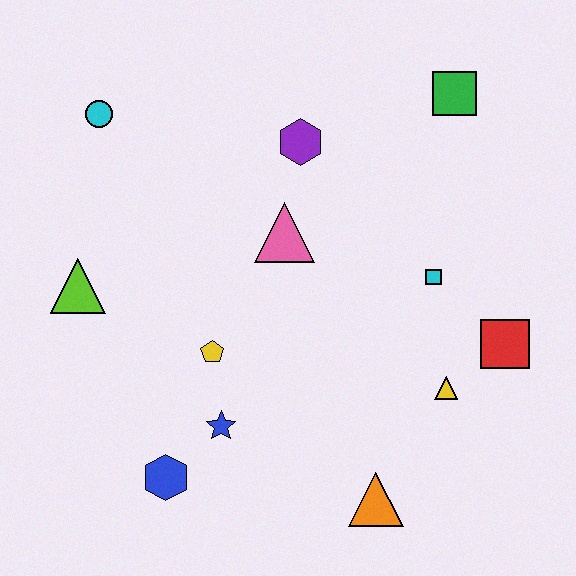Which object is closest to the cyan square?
The red square is closest to the cyan square.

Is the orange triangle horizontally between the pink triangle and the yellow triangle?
Yes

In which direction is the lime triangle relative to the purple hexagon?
The lime triangle is to the left of the purple hexagon.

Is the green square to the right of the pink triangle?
Yes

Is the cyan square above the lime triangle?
Yes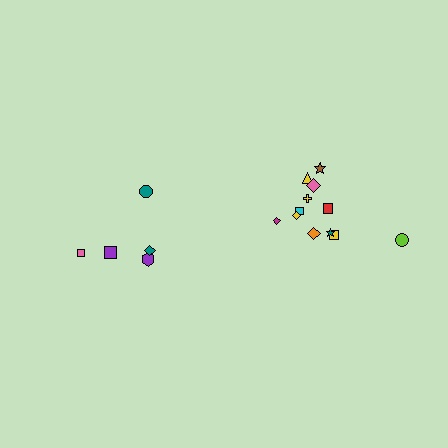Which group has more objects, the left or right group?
The right group.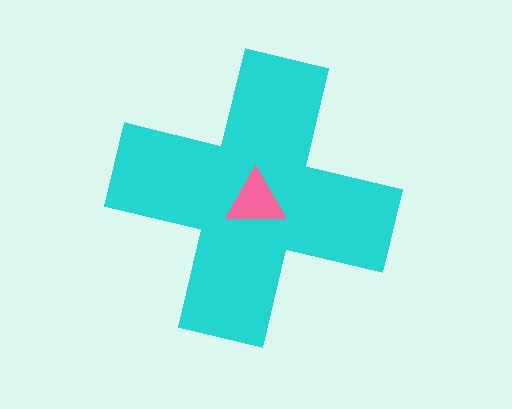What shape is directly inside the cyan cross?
The pink triangle.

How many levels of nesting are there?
2.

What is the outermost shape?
The cyan cross.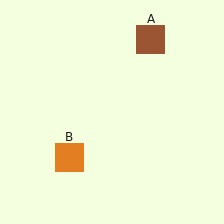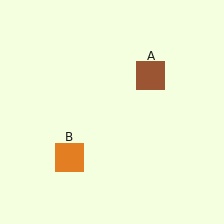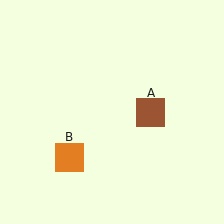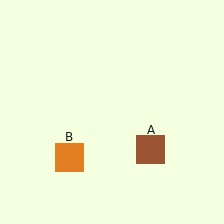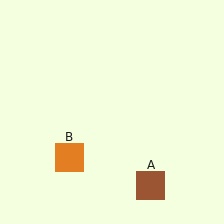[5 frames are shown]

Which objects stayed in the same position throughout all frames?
Orange square (object B) remained stationary.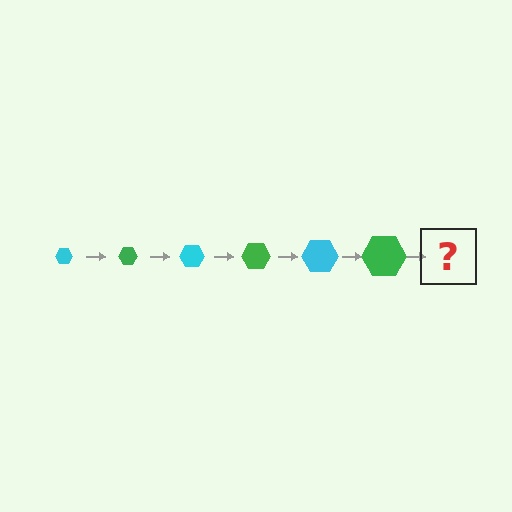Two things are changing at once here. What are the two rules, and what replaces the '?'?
The two rules are that the hexagon grows larger each step and the color cycles through cyan and green. The '?' should be a cyan hexagon, larger than the previous one.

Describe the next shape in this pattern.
It should be a cyan hexagon, larger than the previous one.